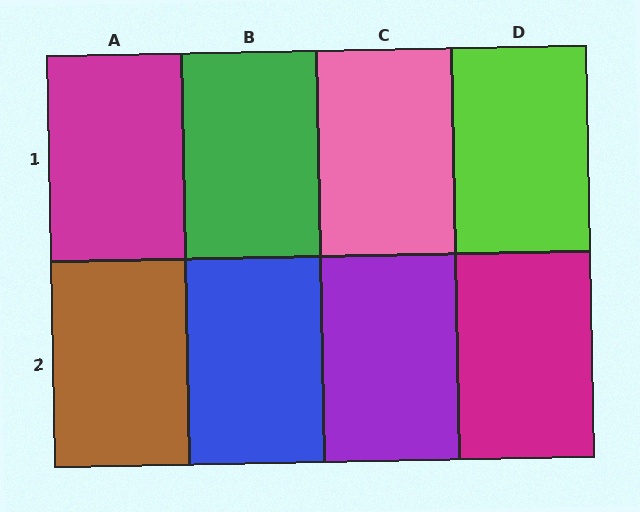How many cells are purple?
1 cell is purple.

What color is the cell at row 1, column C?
Pink.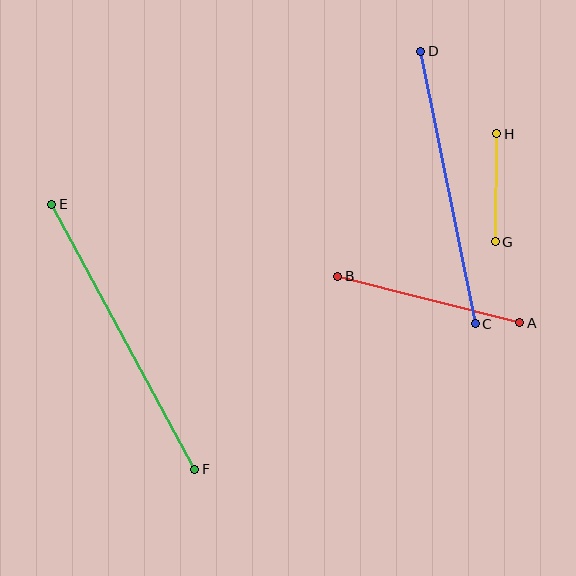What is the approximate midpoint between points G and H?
The midpoint is at approximately (496, 188) pixels.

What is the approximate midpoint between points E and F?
The midpoint is at approximately (123, 337) pixels.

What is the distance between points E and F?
The distance is approximately 301 pixels.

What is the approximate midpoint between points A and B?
The midpoint is at approximately (429, 300) pixels.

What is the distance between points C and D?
The distance is approximately 278 pixels.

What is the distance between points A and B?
The distance is approximately 188 pixels.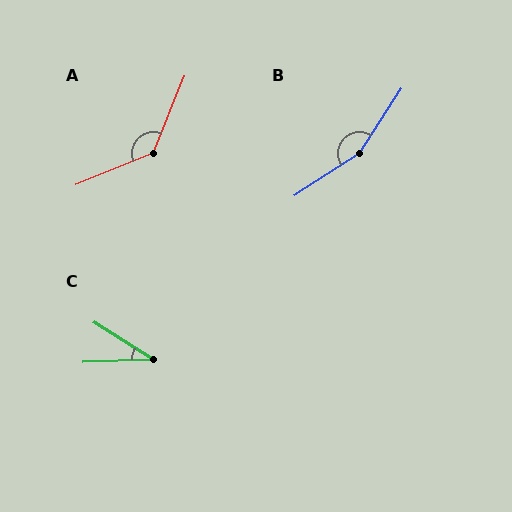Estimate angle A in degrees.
Approximately 134 degrees.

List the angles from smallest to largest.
C (35°), A (134°), B (156°).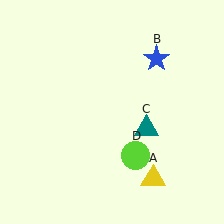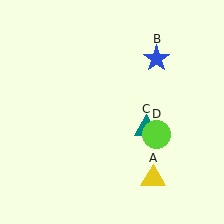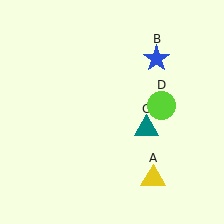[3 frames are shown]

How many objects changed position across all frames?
1 object changed position: lime circle (object D).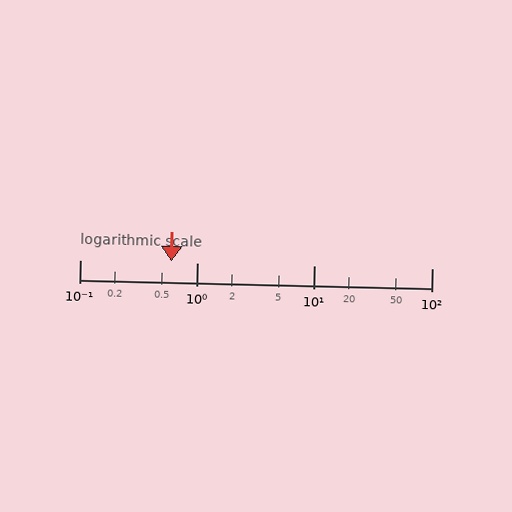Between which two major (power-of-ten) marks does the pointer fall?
The pointer is between 0.1 and 1.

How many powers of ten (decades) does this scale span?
The scale spans 3 decades, from 0.1 to 100.